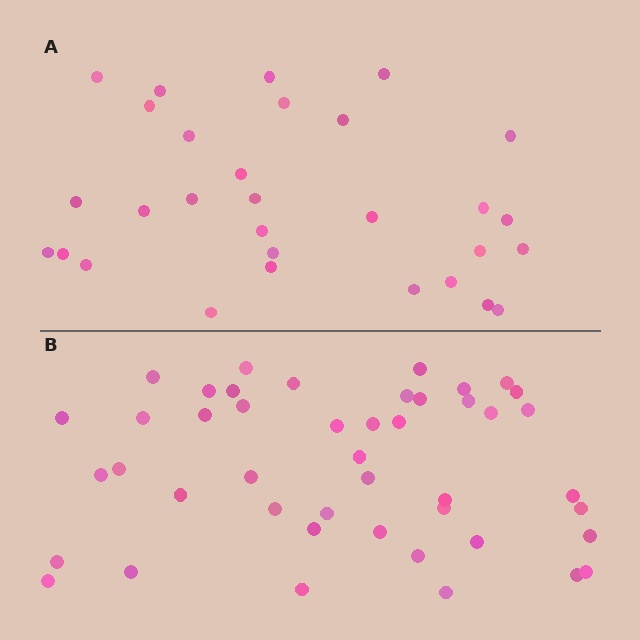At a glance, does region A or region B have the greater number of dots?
Region B (the bottom region) has more dots.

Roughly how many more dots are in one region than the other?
Region B has approximately 15 more dots than region A.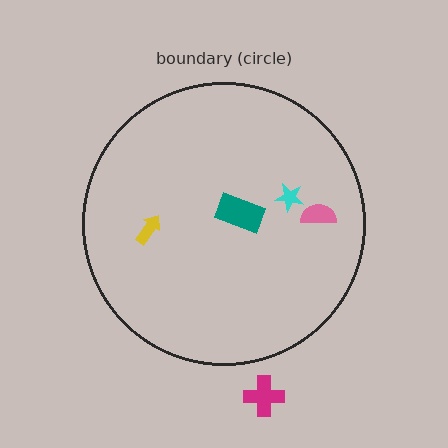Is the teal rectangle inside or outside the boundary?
Inside.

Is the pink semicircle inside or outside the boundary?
Inside.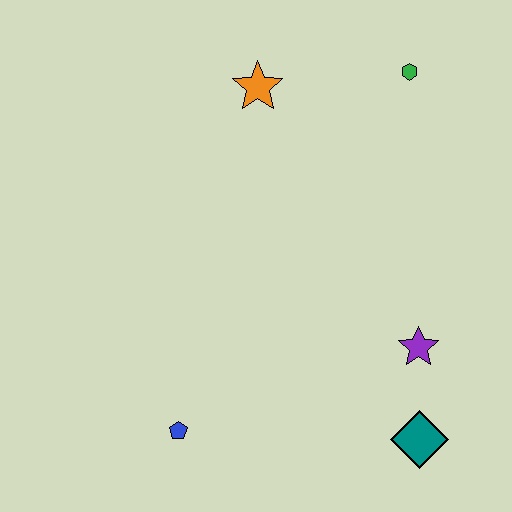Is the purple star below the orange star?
Yes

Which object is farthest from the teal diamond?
The orange star is farthest from the teal diamond.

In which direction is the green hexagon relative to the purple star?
The green hexagon is above the purple star.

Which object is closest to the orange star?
The green hexagon is closest to the orange star.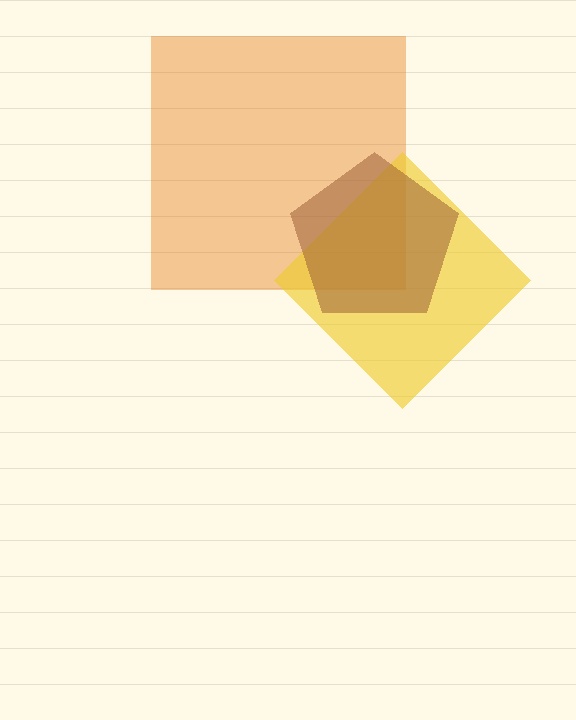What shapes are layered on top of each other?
The layered shapes are: an orange square, a yellow diamond, a brown pentagon.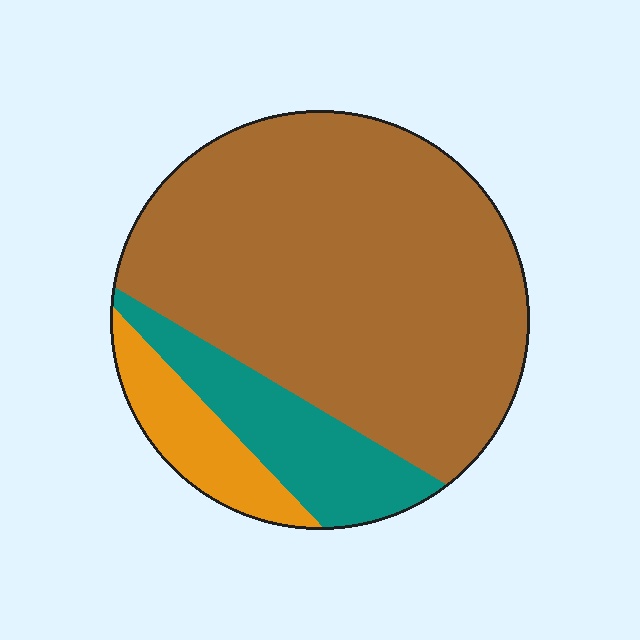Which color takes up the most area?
Brown, at roughly 75%.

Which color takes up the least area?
Orange, at roughly 10%.